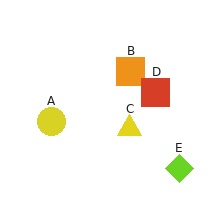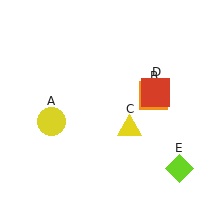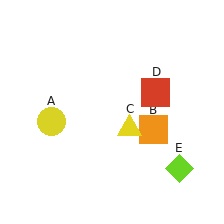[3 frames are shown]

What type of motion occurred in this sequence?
The orange square (object B) rotated clockwise around the center of the scene.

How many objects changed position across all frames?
1 object changed position: orange square (object B).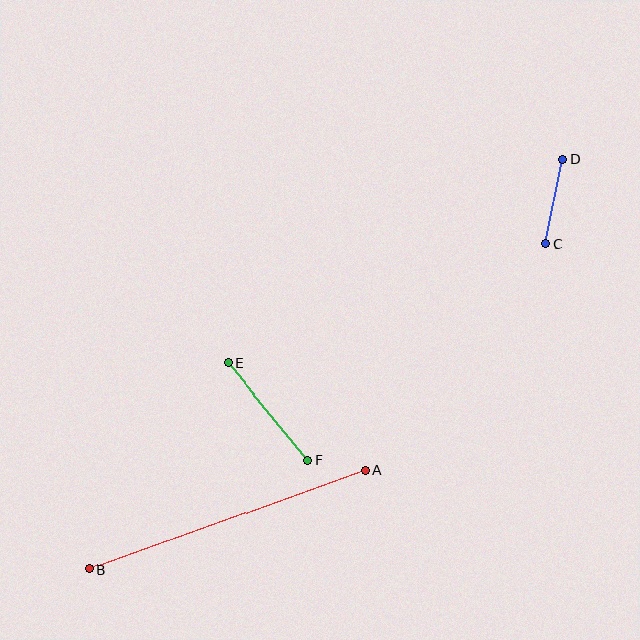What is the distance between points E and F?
The distance is approximately 126 pixels.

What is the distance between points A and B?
The distance is approximately 293 pixels.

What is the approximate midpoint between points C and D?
The midpoint is at approximately (554, 201) pixels.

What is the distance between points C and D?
The distance is approximately 86 pixels.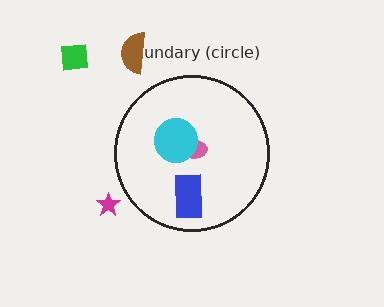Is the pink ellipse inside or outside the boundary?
Inside.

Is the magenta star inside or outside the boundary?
Outside.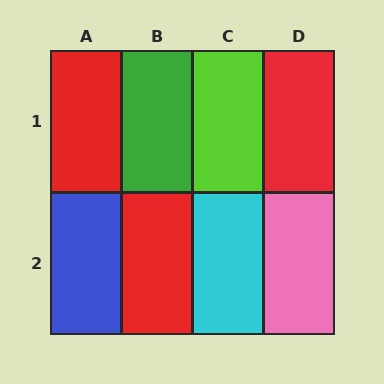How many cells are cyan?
1 cell is cyan.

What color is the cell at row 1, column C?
Lime.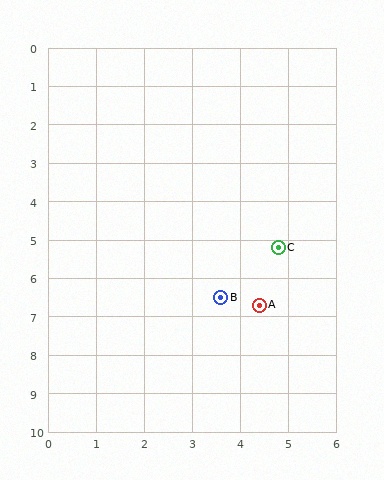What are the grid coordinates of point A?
Point A is at approximately (4.4, 6.7).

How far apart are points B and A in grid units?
Points B and A are about 0.8 grid units apart.